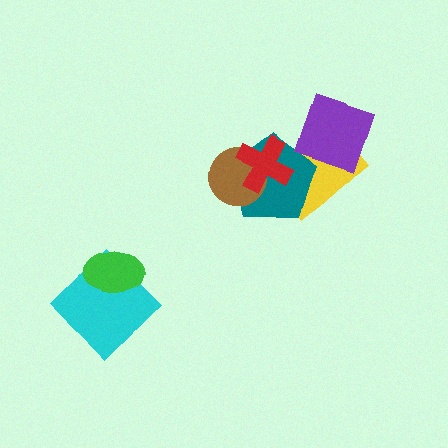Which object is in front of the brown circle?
The red cross is in front of the brown circle.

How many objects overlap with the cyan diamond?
1 object overlaps with the cyan diamond.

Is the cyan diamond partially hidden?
Yes, it is partially covered by another shape.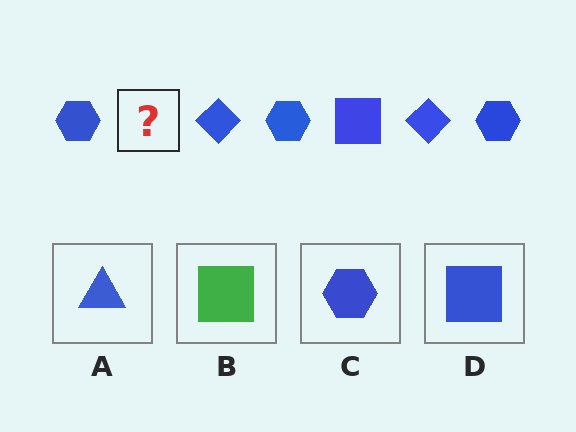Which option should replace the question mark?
Option D.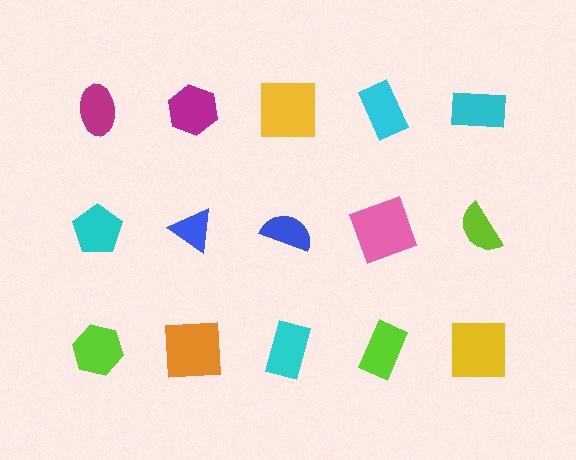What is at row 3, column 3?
A cyan rectangle.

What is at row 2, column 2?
A blue triangle.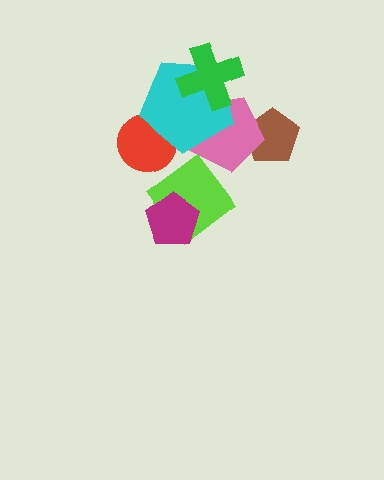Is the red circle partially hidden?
Yes, it is partially covered by another shape.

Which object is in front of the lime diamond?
The magenta pentagon is in front of the lime diamond.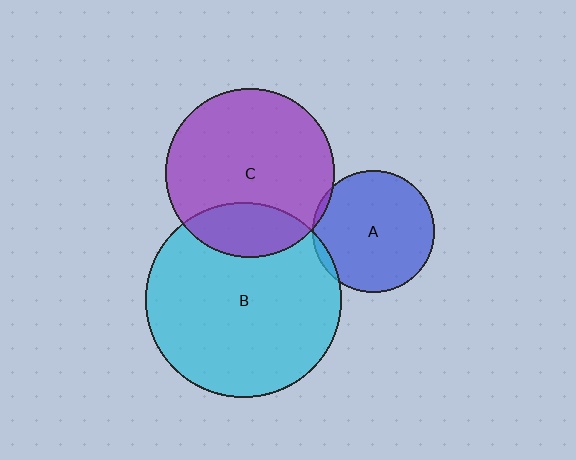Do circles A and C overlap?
Yes.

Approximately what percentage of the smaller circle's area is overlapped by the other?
Approximately 5%.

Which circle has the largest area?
Circle B (cyan).